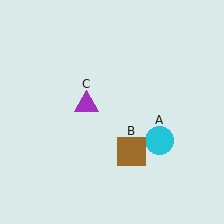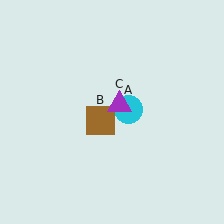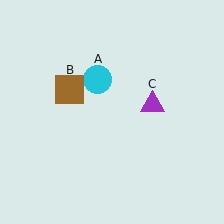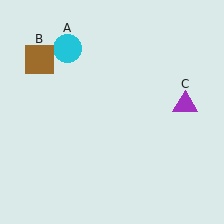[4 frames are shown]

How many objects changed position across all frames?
3 objects changed position: cyan circle (object A), brown square (object B), purple triangle (object C).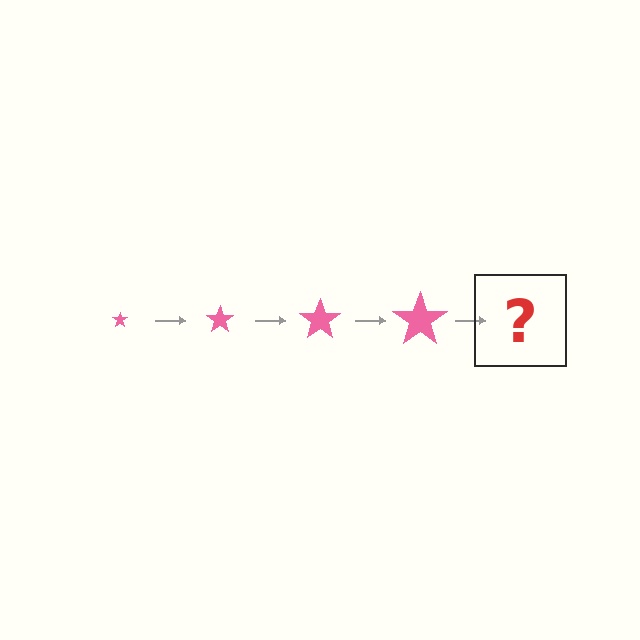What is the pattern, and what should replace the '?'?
The pattern is that the star gets progressively larger each step. The '?' should be a pink star, larger than the previous one.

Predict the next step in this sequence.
The next step is a pink star, larger than the previous one.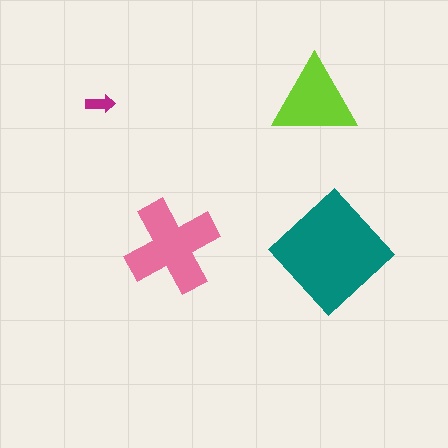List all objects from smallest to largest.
The magenta arrow, the lime triangle, the pink cross, the teal diamond.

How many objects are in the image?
There are 4 objects in the image.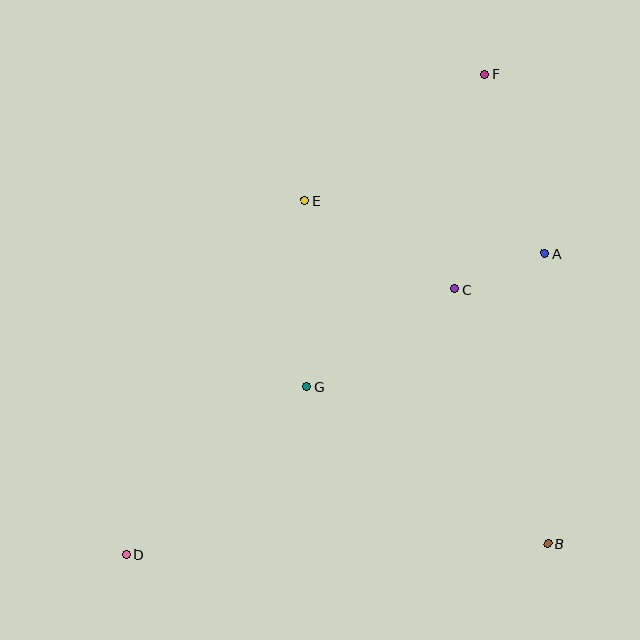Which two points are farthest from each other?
Points D and F are farthest from each other.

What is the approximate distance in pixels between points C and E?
The distance between C and E is approximately 174 pixels.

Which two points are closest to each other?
Points A and C are closest to each other.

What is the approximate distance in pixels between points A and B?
The distance between A and B is approximately 290 pixels.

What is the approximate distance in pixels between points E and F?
The distance between E and F is approximately 220 pixels.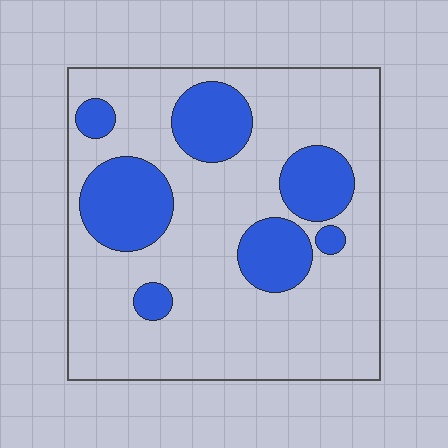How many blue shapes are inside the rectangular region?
7.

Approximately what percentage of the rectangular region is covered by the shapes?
Approximately 25%.